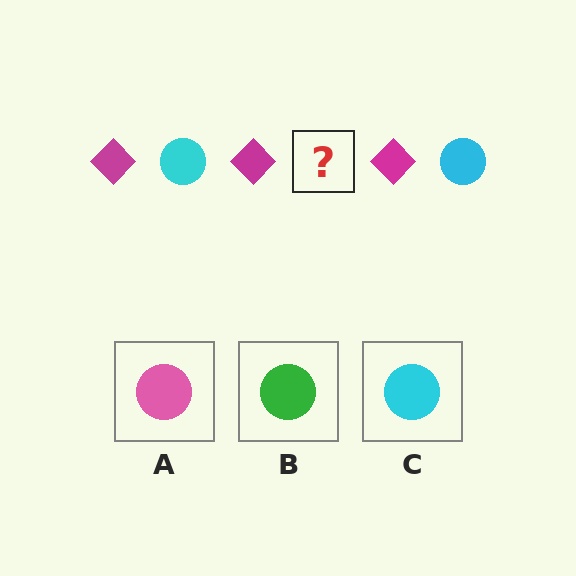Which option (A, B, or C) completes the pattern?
C.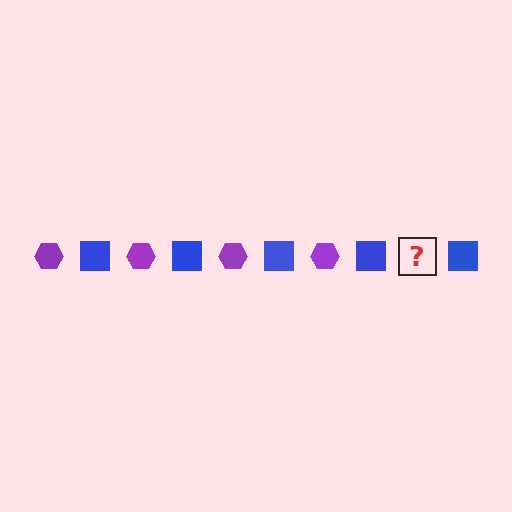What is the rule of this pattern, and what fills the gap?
The rule is that the pattern alternates between purple hexagon and blue square. The gap should be filled with a purple hexagon.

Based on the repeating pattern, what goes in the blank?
The blank should be a purple hexagon.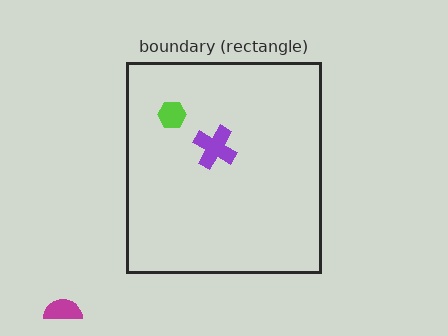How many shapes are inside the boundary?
2 inside, 1 outside.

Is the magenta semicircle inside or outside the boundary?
Outside.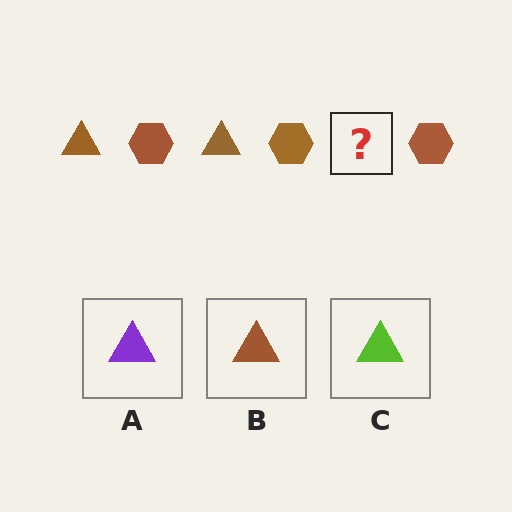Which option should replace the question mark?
Option B.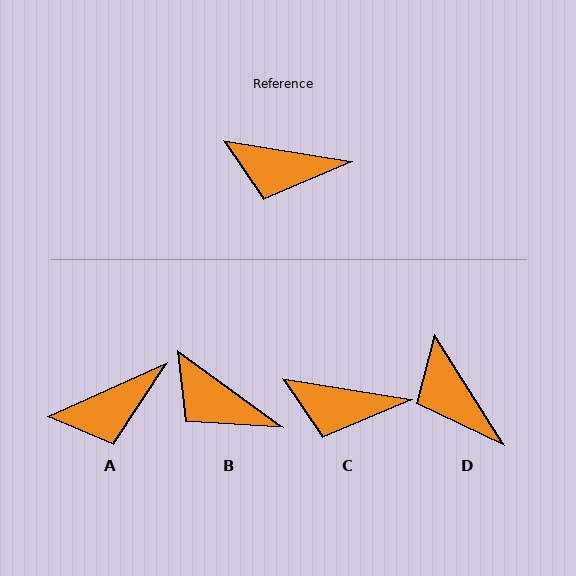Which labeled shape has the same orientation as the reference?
C.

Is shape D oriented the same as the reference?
No, it is off by about 49 degrees.